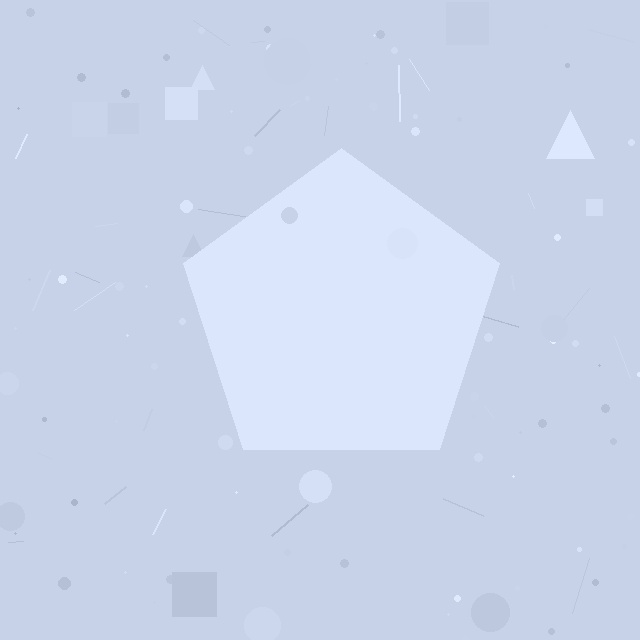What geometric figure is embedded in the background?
A pentagon is embedded in the background.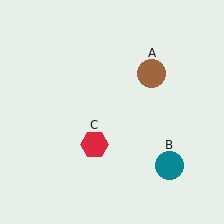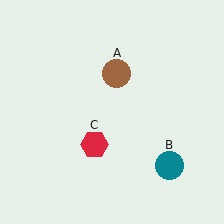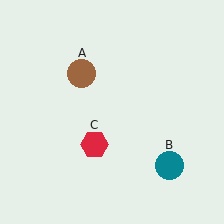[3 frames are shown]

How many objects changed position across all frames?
1 object changed position: brown circle (object A).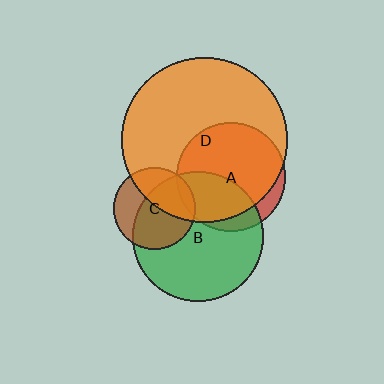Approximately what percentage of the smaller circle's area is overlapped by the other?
Approximately 65%.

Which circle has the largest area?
Circle D (orange).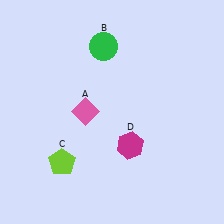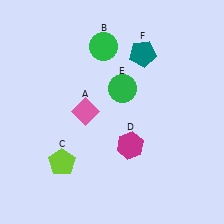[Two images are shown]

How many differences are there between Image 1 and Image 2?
There are 2 differences between the two images.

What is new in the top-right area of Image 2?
A teal pentagon (F) was added in the top-right area of Image 2.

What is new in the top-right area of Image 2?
A green circle (E) was added in the top-right area of Image 2.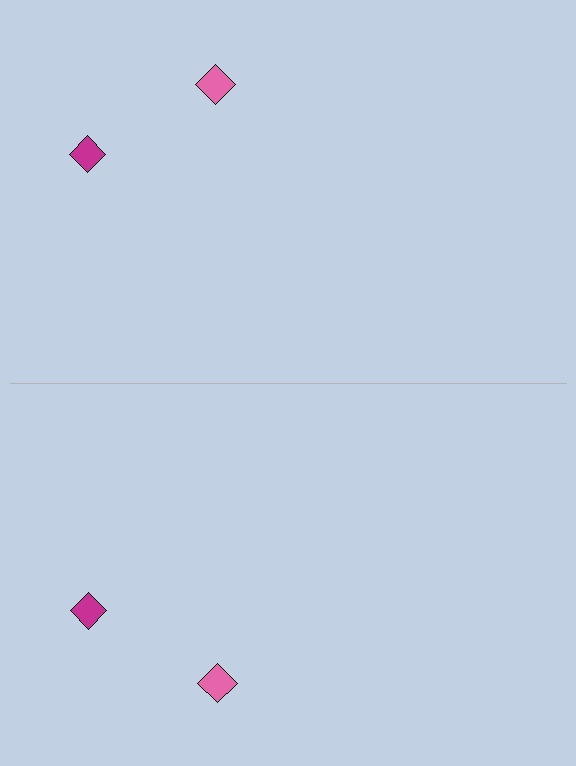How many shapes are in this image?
There are 4 shapes in this image.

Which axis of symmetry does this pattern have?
The pattern has a horizontal axis of symmetry running through the center of the image.